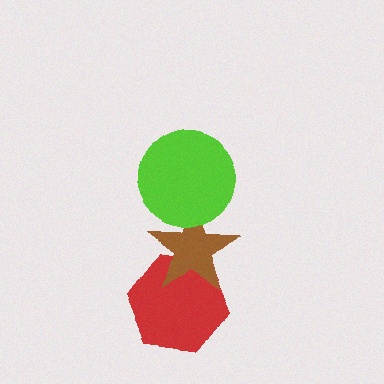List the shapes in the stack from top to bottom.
From top to bottom: the lime circle, the brown star, the red hexagon.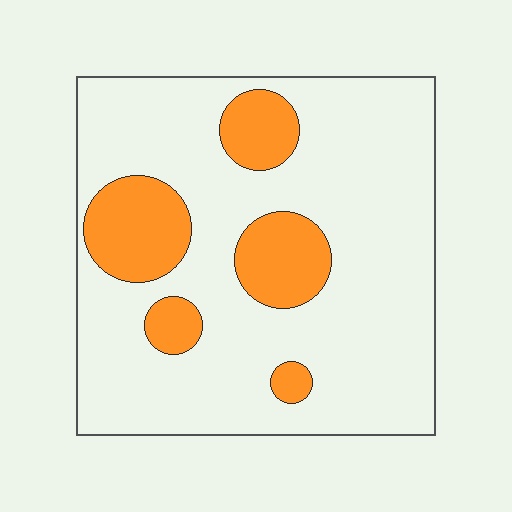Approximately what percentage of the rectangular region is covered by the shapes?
Approximately 20%.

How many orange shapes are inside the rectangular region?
5.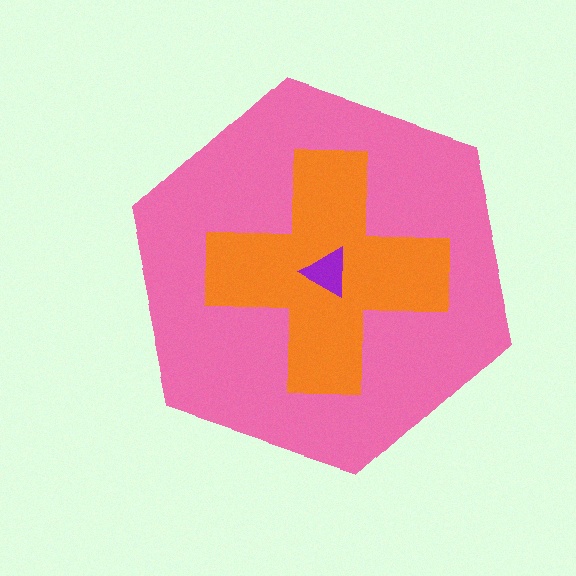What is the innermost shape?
The purple triangle.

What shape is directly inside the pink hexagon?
The orange cross.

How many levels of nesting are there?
3.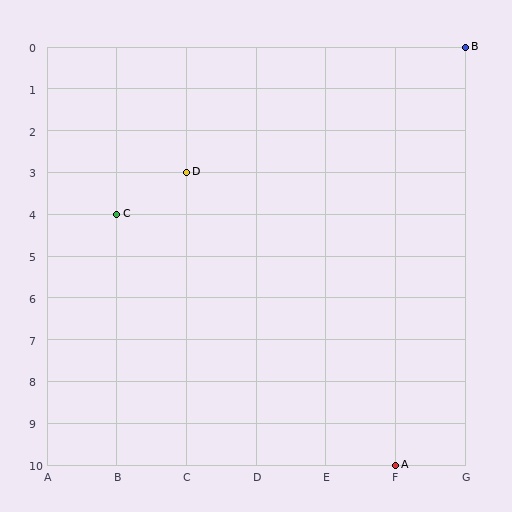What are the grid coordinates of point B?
Point B is at grid coordinates (G, 0).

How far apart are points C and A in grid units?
Points C and A are 4 columns and 6 rows apart (about 7.2 grid units diagonally).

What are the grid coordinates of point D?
Point D is at grid coordinates (C, 3).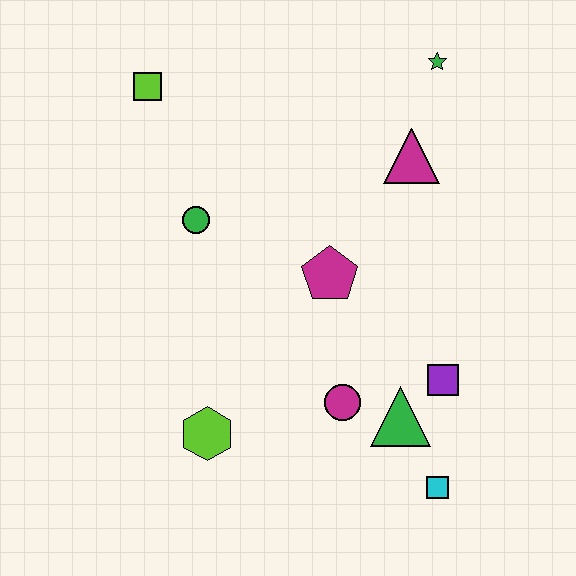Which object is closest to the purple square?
The green triangle is closest to the purple square.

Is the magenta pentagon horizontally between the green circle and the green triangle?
Yes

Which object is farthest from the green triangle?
The lime square is farthest from the green triangle.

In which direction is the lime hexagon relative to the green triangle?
The lime hexagon is to the left of the green triangle.